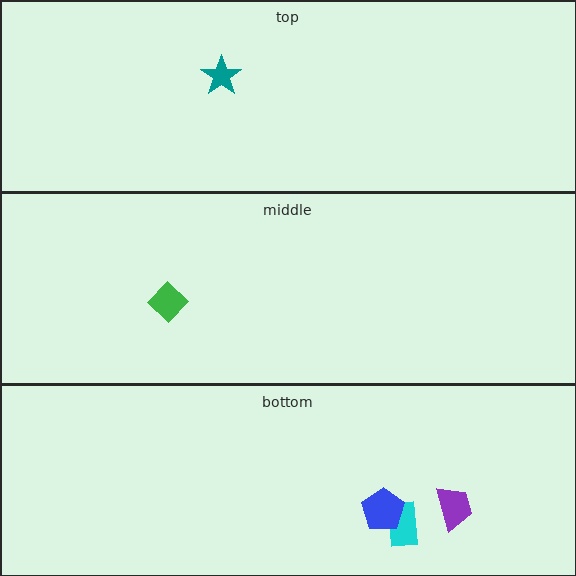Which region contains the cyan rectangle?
The bottom region.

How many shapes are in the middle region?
1.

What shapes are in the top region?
The teal star.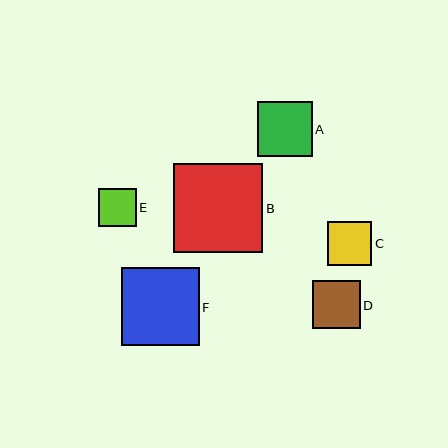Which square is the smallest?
Square E is the smallest with a size of approximately 38 pixels.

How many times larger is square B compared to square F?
Square B is approximately 1.1 times the size of square F.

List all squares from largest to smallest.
From largest to smallest: B, F, A, D, C, E.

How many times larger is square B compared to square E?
Square B is approximately 2.3 times the size of square E.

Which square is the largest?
Square B is the largest with a size of approximately 89 pixels.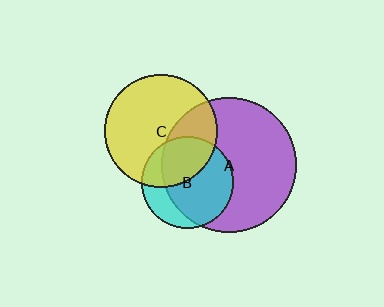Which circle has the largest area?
Circle A (purple).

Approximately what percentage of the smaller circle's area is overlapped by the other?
Approximately 35%.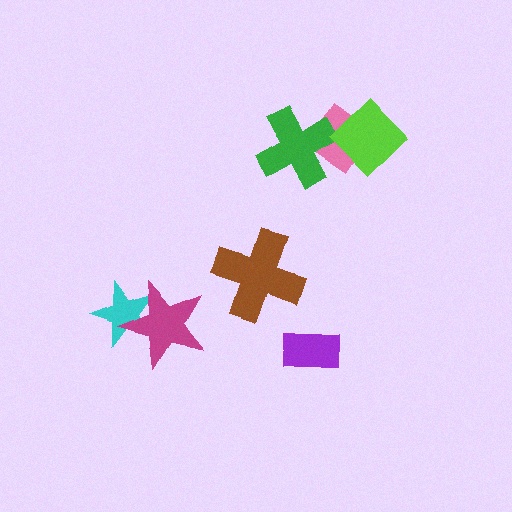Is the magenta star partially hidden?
No, no other shape covers it.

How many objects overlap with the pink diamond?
2 objects overlap with the pink diamond.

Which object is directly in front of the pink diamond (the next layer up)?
The green cross is directly in front of the pink diamond.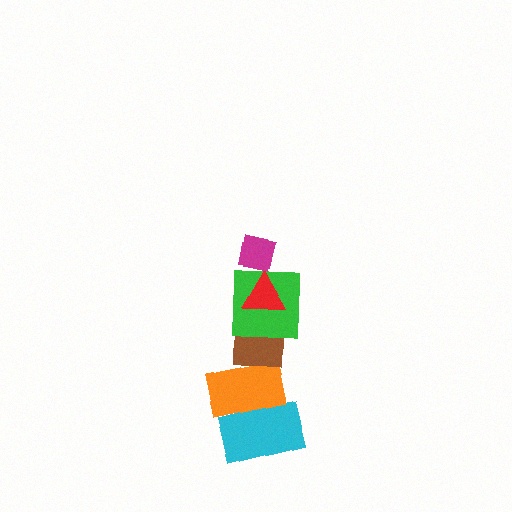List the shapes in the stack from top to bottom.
From top to bottom: the magenta square, the red triangle, the green square, the brown square, the orange rectangle, the cyan rectangle.